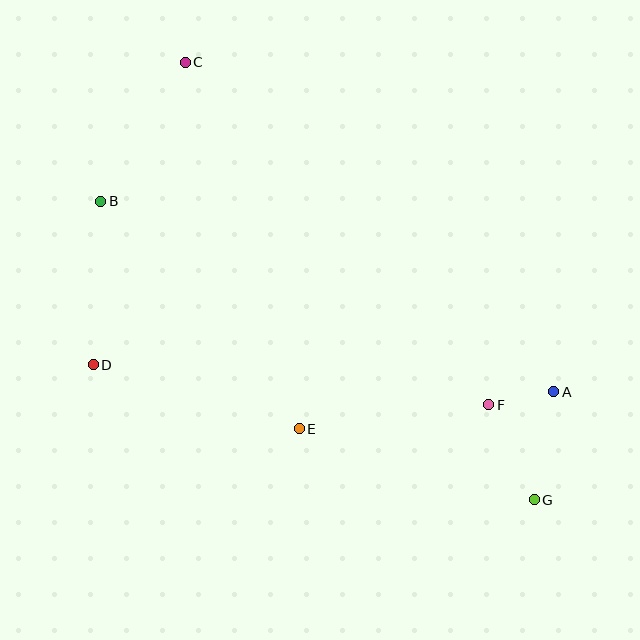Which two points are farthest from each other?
Points C and G are farthest from each other.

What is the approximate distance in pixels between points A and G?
The distance between A and G is approximately 110 pixels.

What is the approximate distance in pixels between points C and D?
The distance between C and D is approximately 316 pixels.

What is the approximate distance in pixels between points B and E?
The distance between B and E is approximately 302 pixels.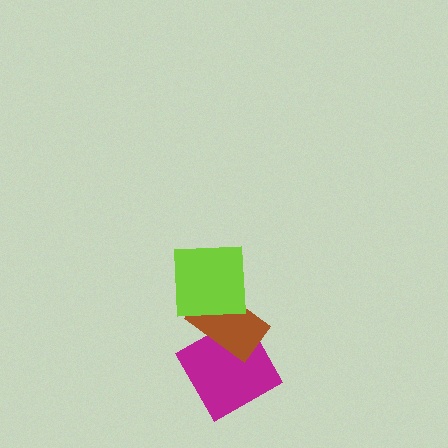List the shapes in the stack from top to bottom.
From top to bottom: the lime square, the brown rectangle, the magenta square.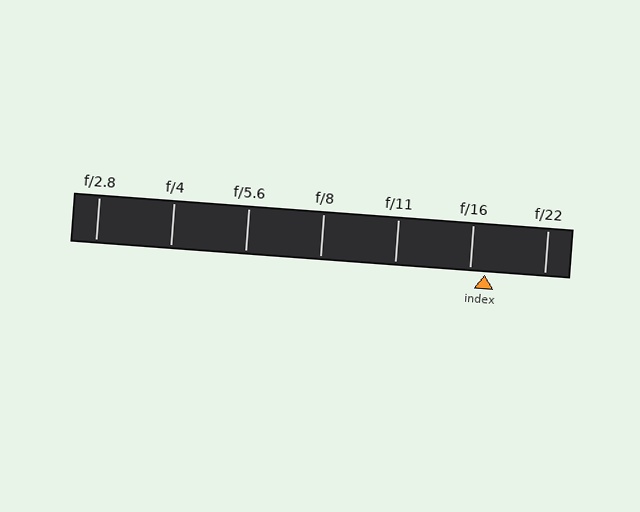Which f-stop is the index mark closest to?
The index mark is closest to f/16.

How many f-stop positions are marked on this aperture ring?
There are 7 f-stop positions marked.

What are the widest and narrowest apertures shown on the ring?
The widest aperture shown is f/2.8 and the narrowest is f/22.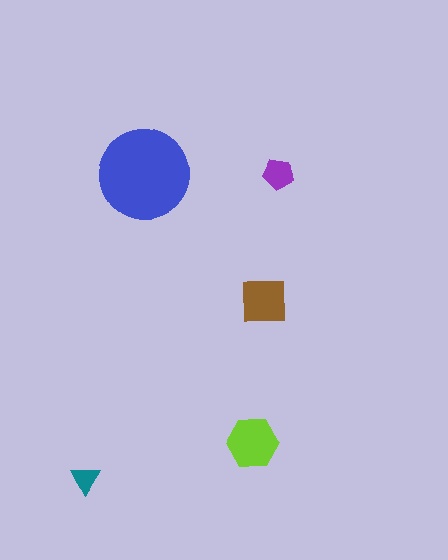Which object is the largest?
The blue circle.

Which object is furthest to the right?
The purple pentagon is rightmost.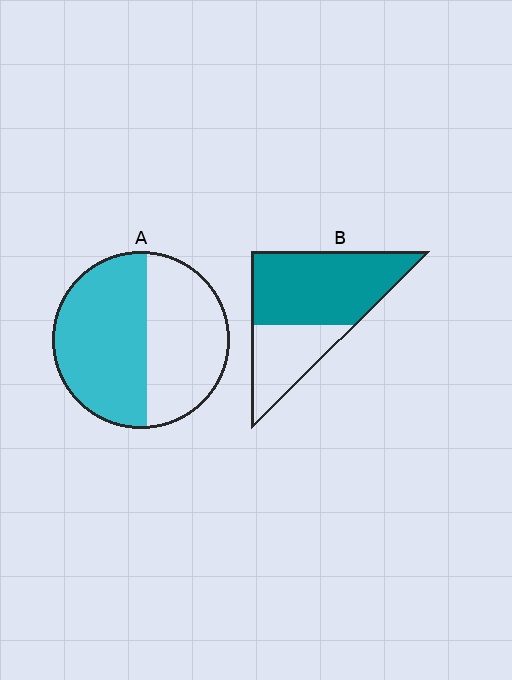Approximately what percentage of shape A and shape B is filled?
A is approximately 55% and B is approximately 65%.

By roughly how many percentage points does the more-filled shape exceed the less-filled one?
By roughly 10 percentage points (B over A).